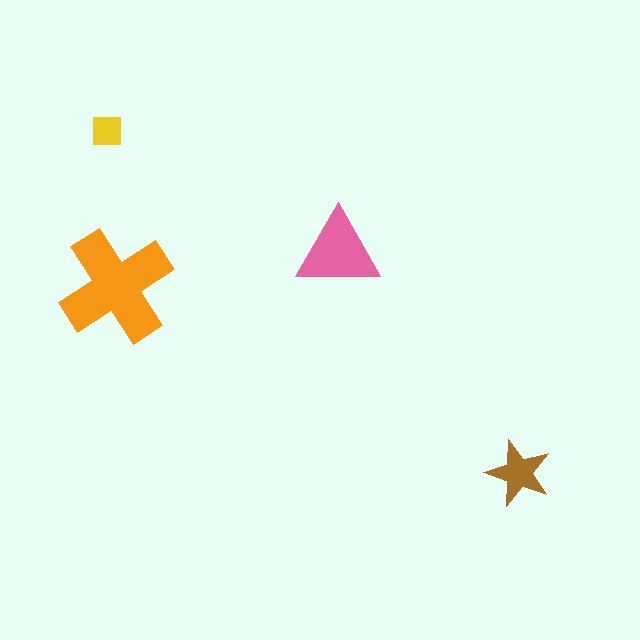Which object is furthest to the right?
The brown star is rightmost.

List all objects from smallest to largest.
The yellow square, the brown star, the pink triangle, the orange cross.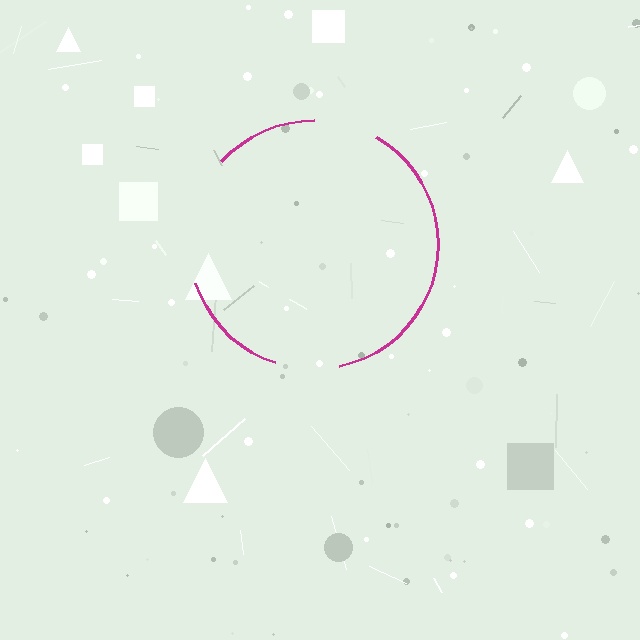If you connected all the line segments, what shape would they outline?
They would outline a circle.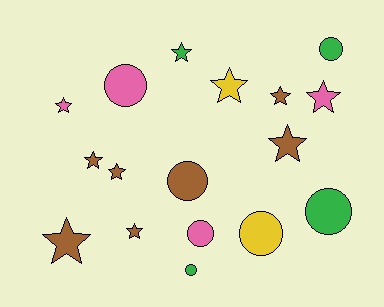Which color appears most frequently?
Brown, with 7 objects.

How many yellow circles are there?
There is 1 yellow circle.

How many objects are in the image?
There are 17 objects.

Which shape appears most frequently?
Star, with 10 objects.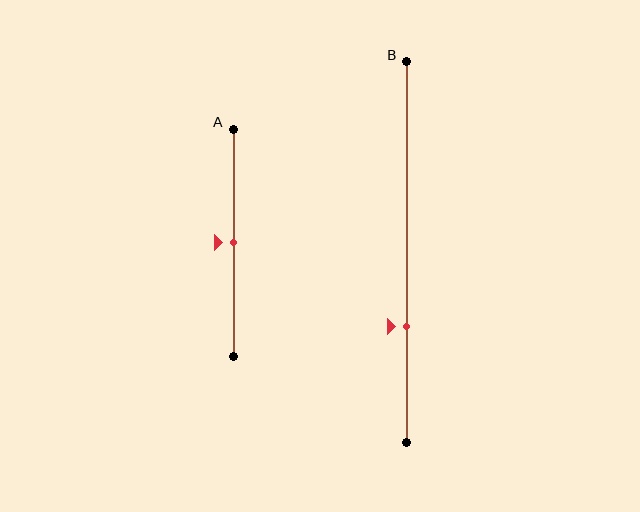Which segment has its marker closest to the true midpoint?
Segment A has its marker closest to the true midpoint.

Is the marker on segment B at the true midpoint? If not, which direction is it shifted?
No, the marker on segment B is shifted downward by about 19% of the segment length.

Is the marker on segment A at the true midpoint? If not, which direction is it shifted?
Yes, the marker on segment A is at the true midpoint.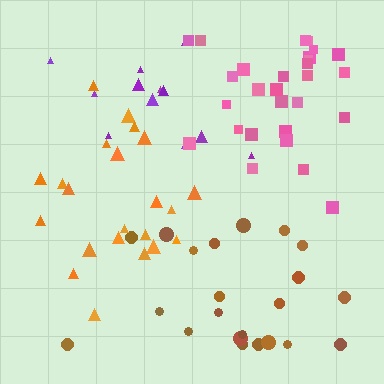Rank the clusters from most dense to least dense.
pink, orange, brown, purple.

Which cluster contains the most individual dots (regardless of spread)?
Pink (28).